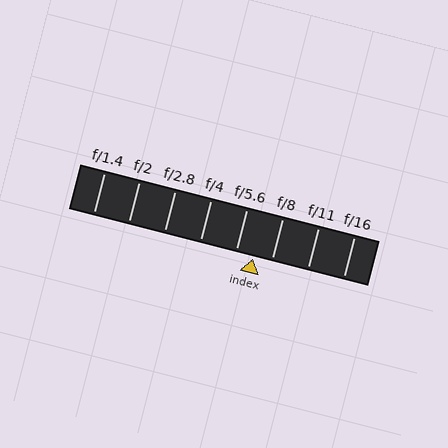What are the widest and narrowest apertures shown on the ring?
The widest aperture shown is f/1.4 and the narrowest is f/16.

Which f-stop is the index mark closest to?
The index mark is closest to f/5.6.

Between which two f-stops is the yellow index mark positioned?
The index mark is between f/5.6 and f/8.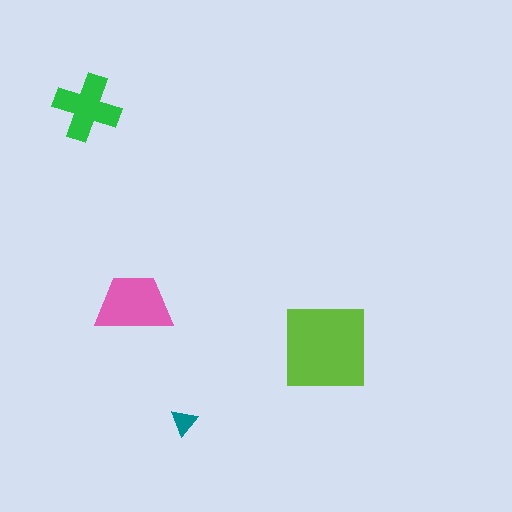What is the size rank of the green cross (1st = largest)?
3rd.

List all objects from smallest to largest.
The teal triangle, the green cross, the pink trapezoid, the lime square.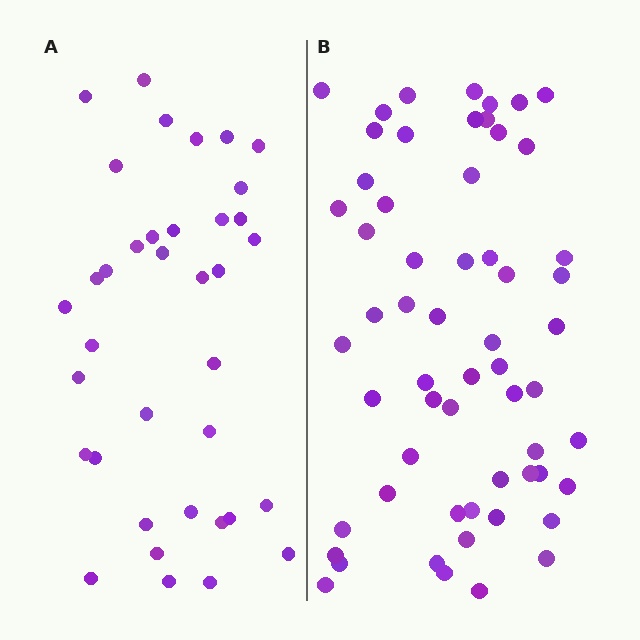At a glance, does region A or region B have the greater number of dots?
Region B (the right region) has more dots.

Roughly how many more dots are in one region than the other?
Region B has approximately 20 more dots than region A.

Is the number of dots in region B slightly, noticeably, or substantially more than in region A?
Region B has substantially more. The ratio is roughly 1.6 to 1.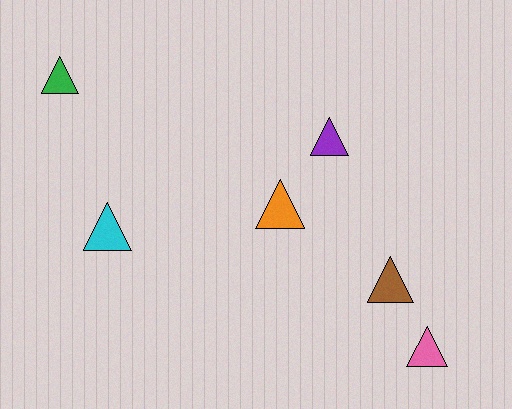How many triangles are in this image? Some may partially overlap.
There are 6 triangles.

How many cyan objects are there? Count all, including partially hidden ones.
There is 1 cyan object.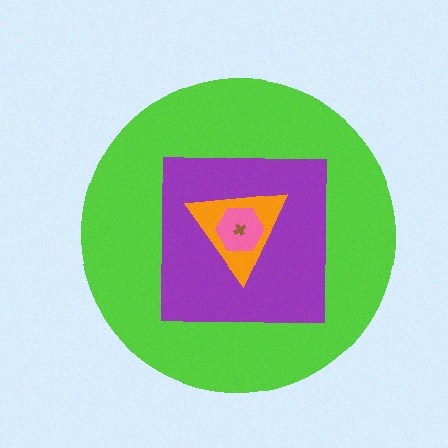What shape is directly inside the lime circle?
The purple square.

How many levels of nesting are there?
5.